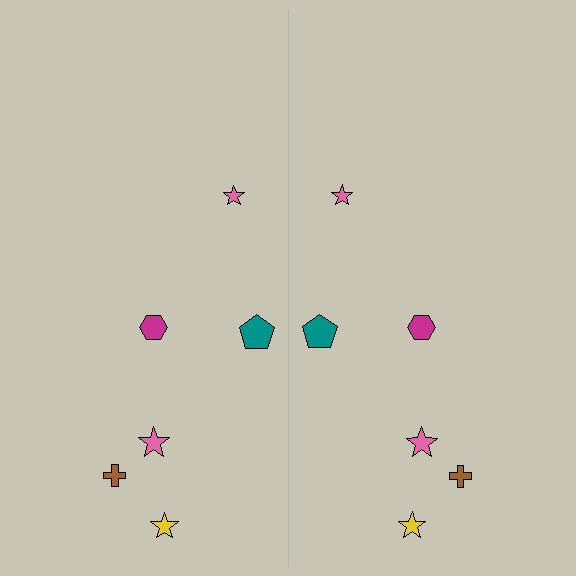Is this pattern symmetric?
Yes, this pattern has bilateral (reflection) symmetry.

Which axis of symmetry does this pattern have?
The pattern has a vertical axis of symmetry running through the center of the image.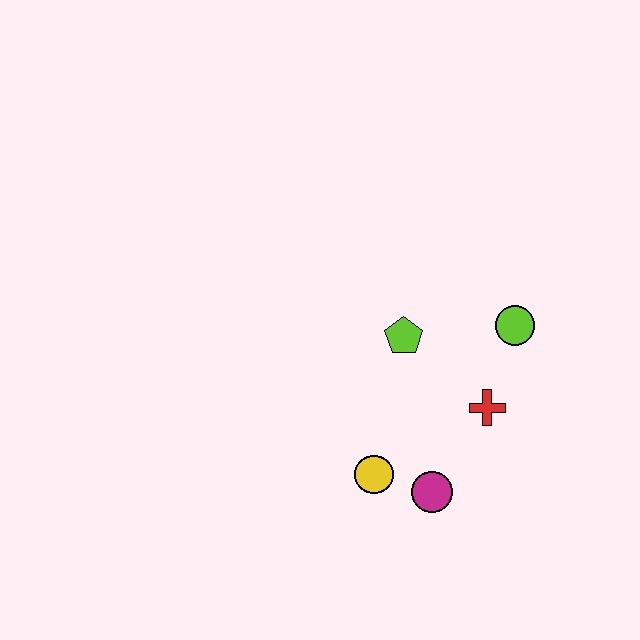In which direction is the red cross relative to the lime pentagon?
The red cross is to the right of the lime pentagon.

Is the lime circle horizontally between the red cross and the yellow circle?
No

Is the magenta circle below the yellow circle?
Yes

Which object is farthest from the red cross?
The yellow circle is farthest from the red cross.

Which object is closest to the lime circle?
The red cross is closest to the lime circle.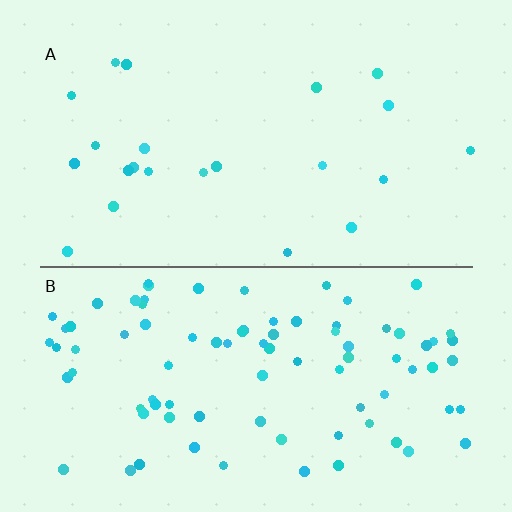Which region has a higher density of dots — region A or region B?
B (the bottom).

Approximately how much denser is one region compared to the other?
Approximately 3.9× — region B over region A.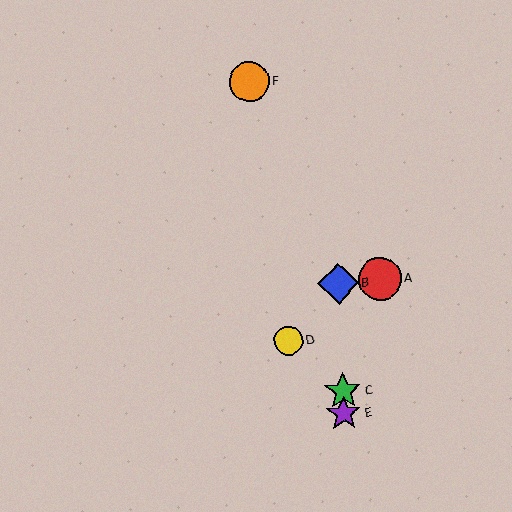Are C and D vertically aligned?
No, C is at x≈343 and D is at x≈288.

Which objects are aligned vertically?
Objects B, C, E are aligned vertically.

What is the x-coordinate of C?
Object C is at x≈343.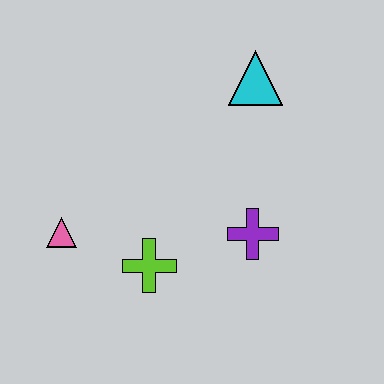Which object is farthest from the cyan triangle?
The pink triangle is farthest from the cyan triangle.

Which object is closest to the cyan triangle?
The purple cross is closest to the cyan triangle.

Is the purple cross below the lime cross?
No